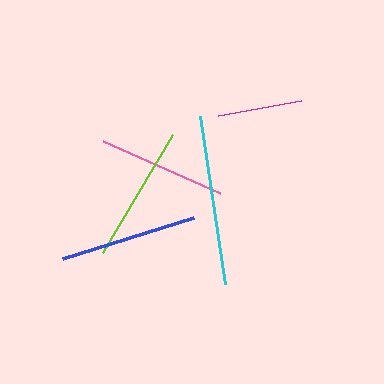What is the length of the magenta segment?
The magenta segment is approximately 84 pixels long.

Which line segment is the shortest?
The magenta line is the shortest at approximately 84 pixels.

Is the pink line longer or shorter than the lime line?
The lime line is longer than the pink line.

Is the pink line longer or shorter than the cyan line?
The cyan line is longer than the pink line.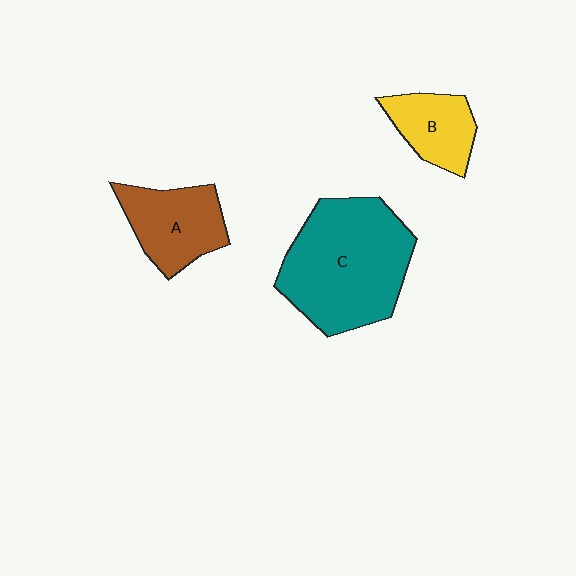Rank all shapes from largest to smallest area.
From largest to smallest: C (teal), A (brown), B (yellow).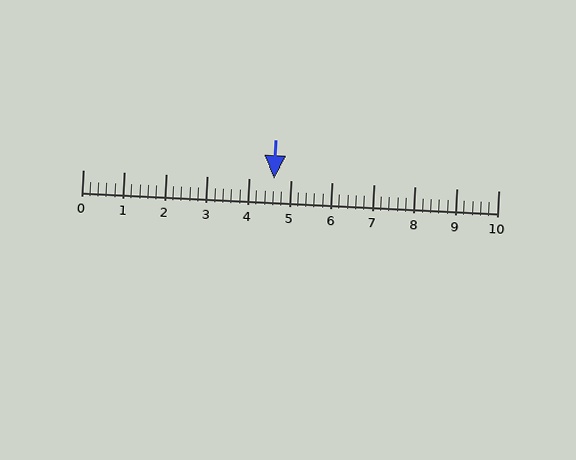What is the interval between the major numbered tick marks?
The major tick marks are spaced 1 units apart.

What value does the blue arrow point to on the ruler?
The blue arrow points to approximately 4.6.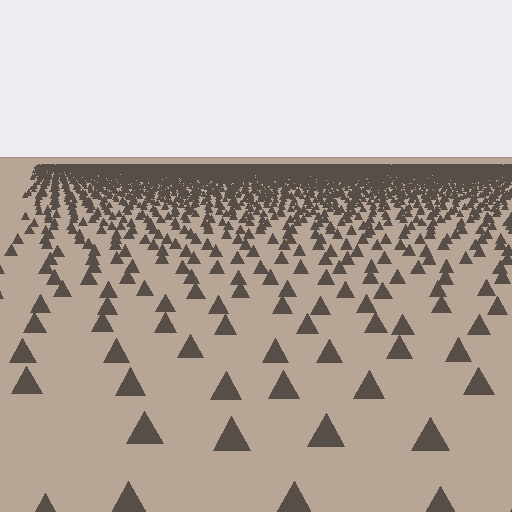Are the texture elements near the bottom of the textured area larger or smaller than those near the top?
Larger. Near the bottom, elements are closer to the viewer and appear at a bigger on-screen size.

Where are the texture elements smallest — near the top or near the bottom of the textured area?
Near the top.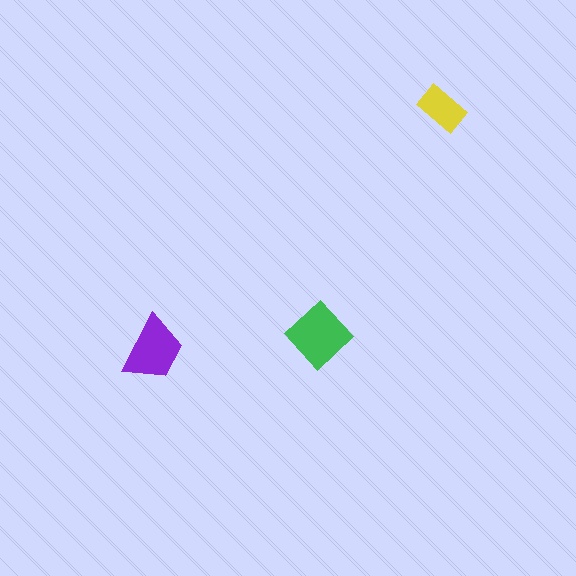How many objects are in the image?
There are 3 objects in the image.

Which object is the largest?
The green diamond.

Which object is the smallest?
The yellow rectangle.